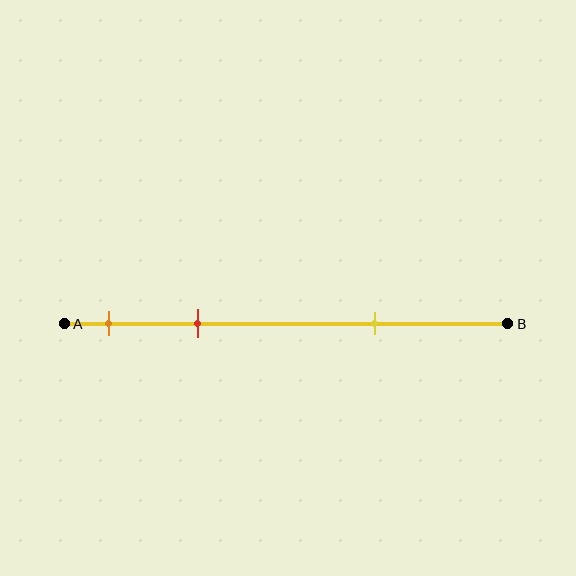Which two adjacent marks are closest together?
The orange and red marks are the closest adjacent pair.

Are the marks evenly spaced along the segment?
No, the marks are not evenly spaced.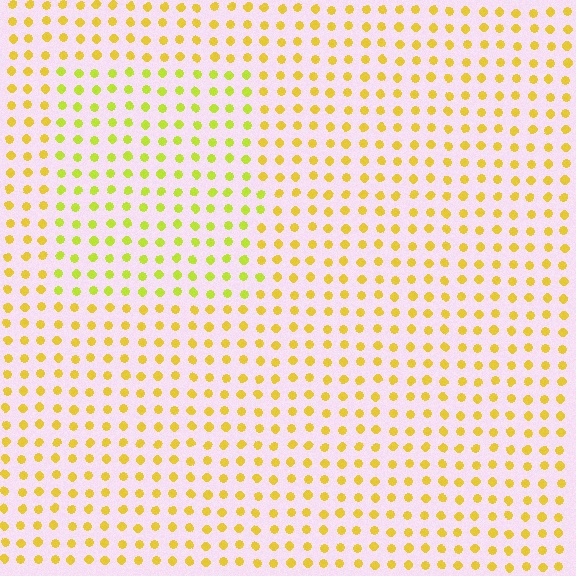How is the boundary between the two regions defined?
The boundary is defined purely by a slight shift in hue (about 25 degrees). Spacing, size, and orientation are identical on both sides.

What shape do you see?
I see a rectangle.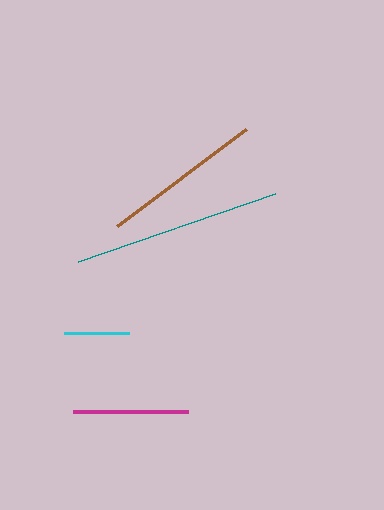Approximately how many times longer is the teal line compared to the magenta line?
The teal line is approximately 1.8 times the length of the magenta line.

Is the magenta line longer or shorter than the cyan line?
The magenta line is longer than the cyan line.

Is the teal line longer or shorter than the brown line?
The teal line is longer than the brown line.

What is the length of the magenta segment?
The magenta segment is approximately 115 pixels long.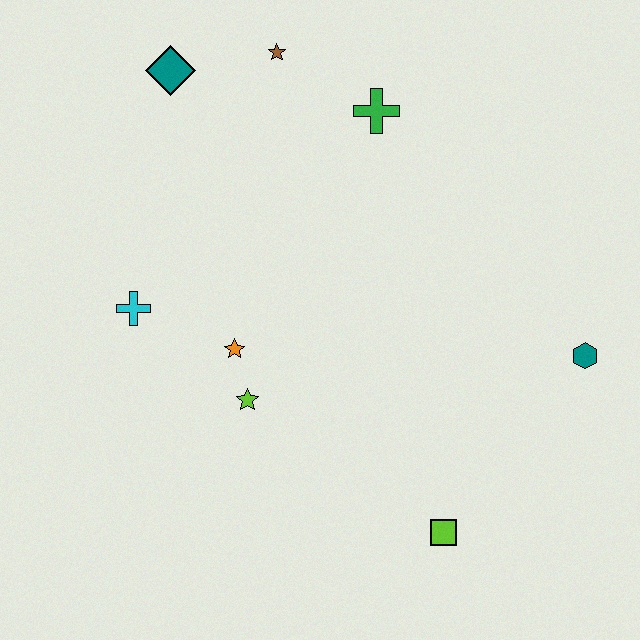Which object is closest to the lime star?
The orange star is closest to the lime star.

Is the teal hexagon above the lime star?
Yes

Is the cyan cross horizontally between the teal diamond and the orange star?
No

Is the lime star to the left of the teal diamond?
No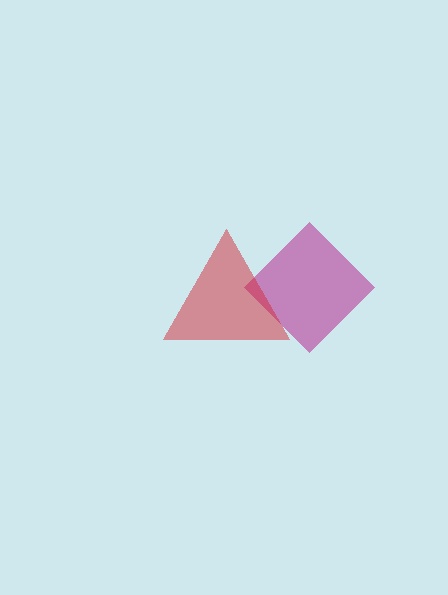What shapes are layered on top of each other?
The layered shapes are: a magenta diamond, a red triangle.